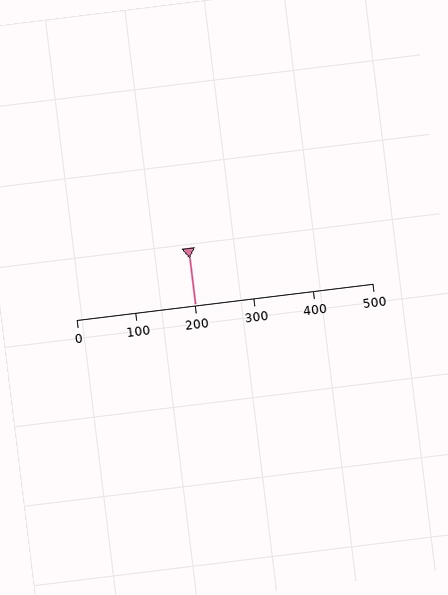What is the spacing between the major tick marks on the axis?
The major ticks are spaced 100 apart.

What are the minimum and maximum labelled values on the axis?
The axis runs from 0 to 500.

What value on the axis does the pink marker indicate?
The marker indicates approximately 200.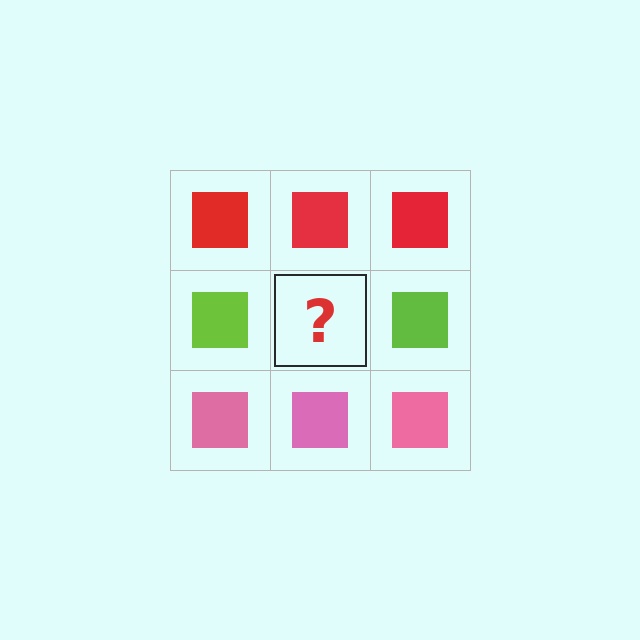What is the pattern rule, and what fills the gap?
The rule is that each row has a consistent color. The gap should be filled with a lime square.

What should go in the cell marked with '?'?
The missing cell should contain a lime square.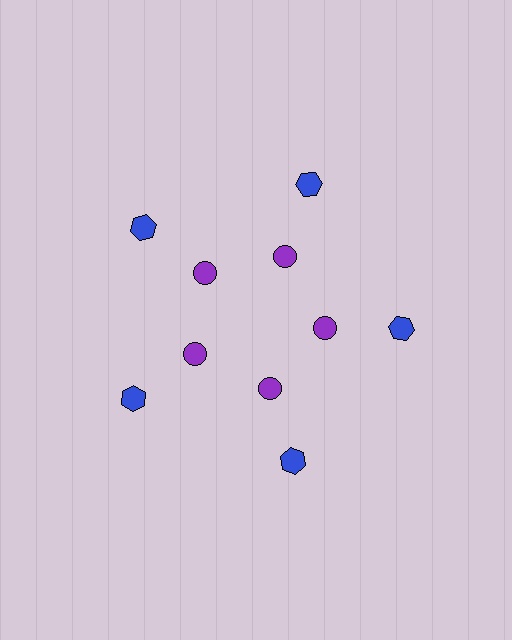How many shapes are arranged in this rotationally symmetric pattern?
There are 10 shapes, arranged in 5 groups of 2.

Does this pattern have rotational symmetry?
Yes, this pattern has 5-fold rotational symmetry. It looks the same after rotating 72 degrees around the center.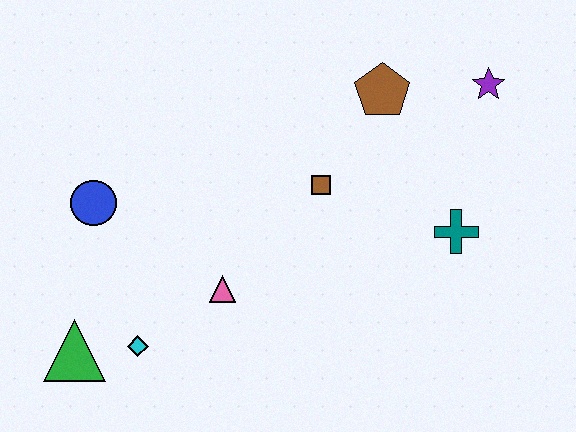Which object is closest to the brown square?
The brown pentagon is closest to the brown square.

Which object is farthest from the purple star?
The green triangle is farthest from the purple star.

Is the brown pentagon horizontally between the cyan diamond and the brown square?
No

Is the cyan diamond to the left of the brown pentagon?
Yes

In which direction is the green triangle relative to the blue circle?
The green triangle is below the blue circle.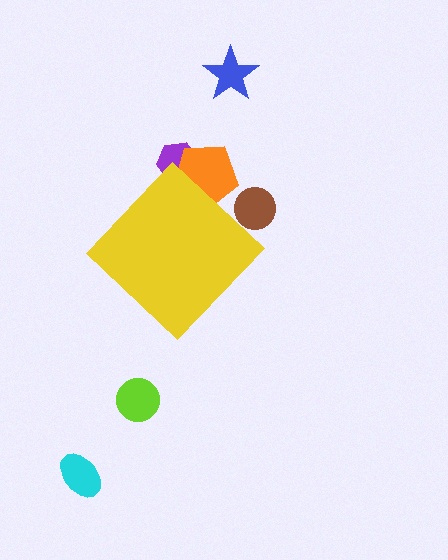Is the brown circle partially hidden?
Yes, the brown circle is partially hidden behind the yellow diamond.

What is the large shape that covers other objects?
A yellow diamond.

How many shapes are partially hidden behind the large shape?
3 shapes are partially hidden.